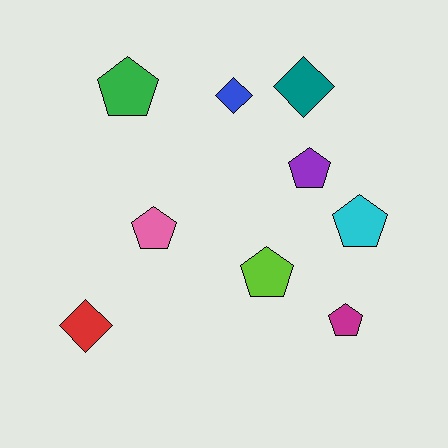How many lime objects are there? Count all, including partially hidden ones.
There is 1 lime object.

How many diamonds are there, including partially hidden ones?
There are 3 diamonds.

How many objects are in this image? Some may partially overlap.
There are 9 objects.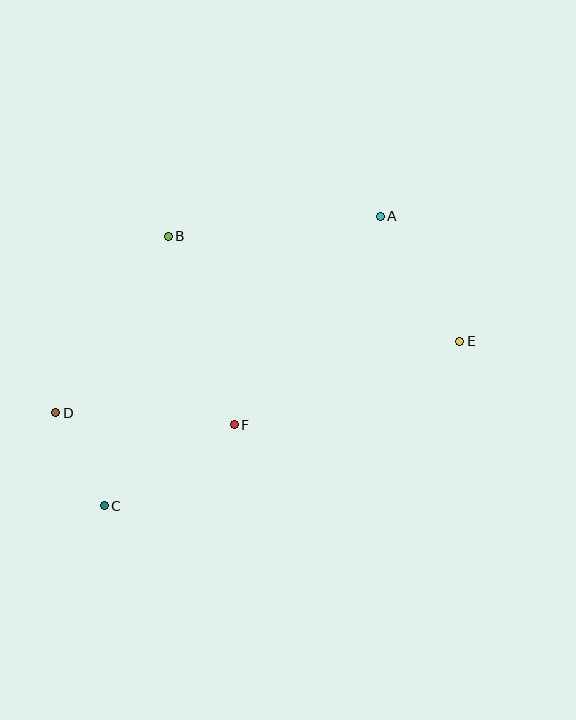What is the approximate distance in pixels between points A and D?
The distance between A and D is approximately 379 pixels.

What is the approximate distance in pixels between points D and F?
The distance between D and F is approximately 179 pixels.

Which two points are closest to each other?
Points C and D are closest to each other.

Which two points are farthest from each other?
Points D and E are farthest from each other.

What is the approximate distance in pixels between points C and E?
The distance between C and E is approximately 392 pixels.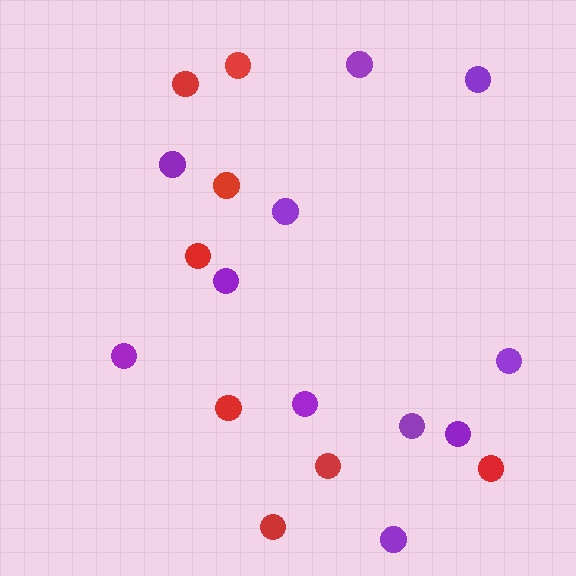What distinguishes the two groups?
There are 2 groups: one group of red circles (8) and one group of purple circles (11).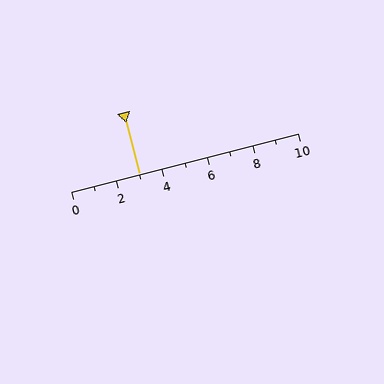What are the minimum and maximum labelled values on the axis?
The axis runs from 0 to 10.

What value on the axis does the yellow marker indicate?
The marker indicates approximately 3.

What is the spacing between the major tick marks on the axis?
The major ticks are spaced 2 apart.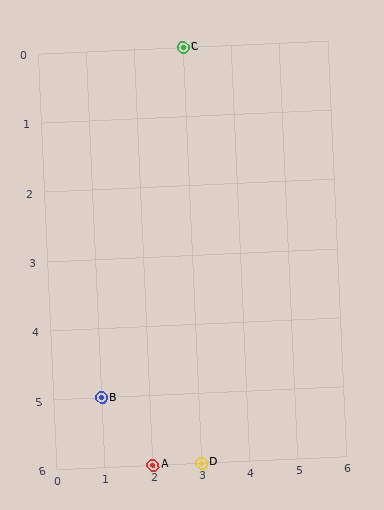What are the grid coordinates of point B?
Point B is at grid coordinates (1, 5).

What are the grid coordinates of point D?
Point D is at grid coordinates (3, 6).